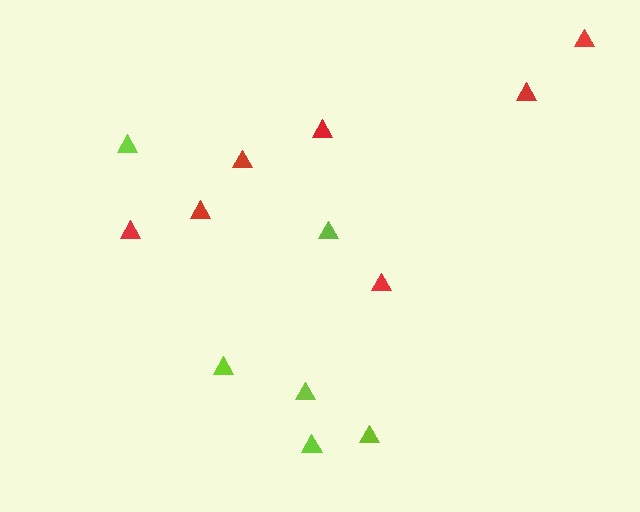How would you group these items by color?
There are 2 groups: one group of lime triangles (6) and one group of red triangles (7).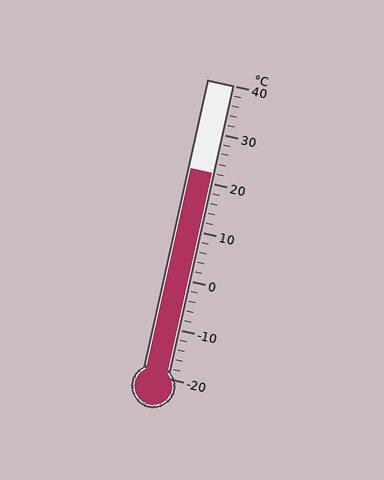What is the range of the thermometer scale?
The thermometer scale ranges from -20°C to 40°C.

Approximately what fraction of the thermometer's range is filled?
The thermometer is filled to approximately 70% of its range.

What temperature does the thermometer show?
The thermometer shows approximately 22°C.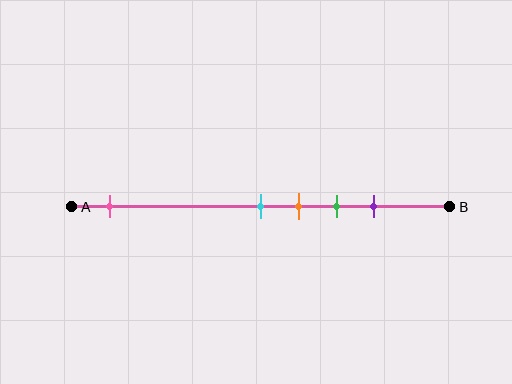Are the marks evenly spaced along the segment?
No, the marks are not evenly spaced.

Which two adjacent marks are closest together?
The cyan and orange marks are the closest adjacent pair.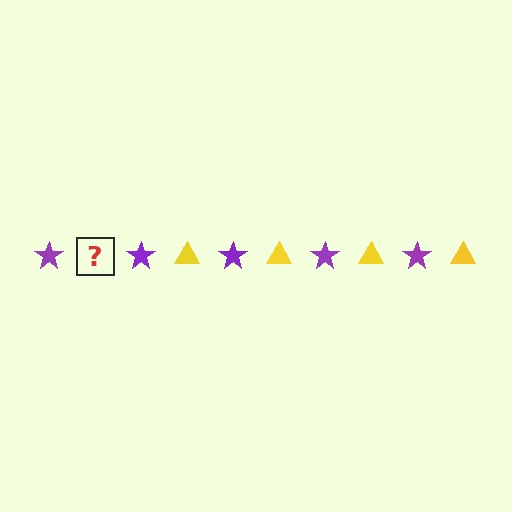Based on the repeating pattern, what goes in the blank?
The blank should be a yellow triangle.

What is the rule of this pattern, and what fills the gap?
The rule is that the pattern alternates between purple star and yellow triangle. The gap should be filled with a yellow triangle.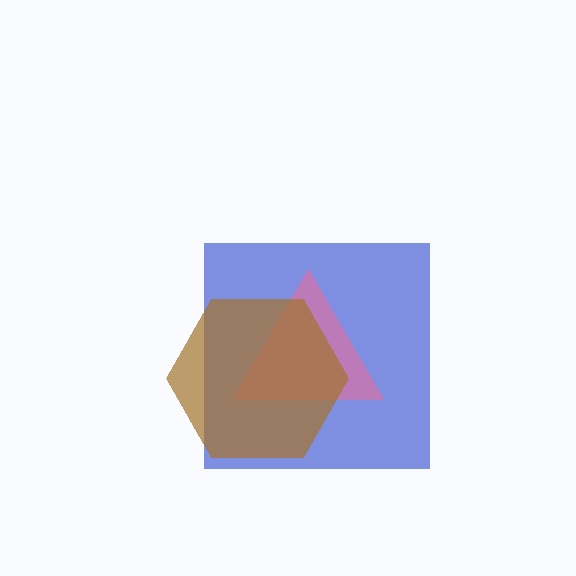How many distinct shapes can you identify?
There are 3 distinct shapes: a blue square, a pink triangle, a brown hexagon.